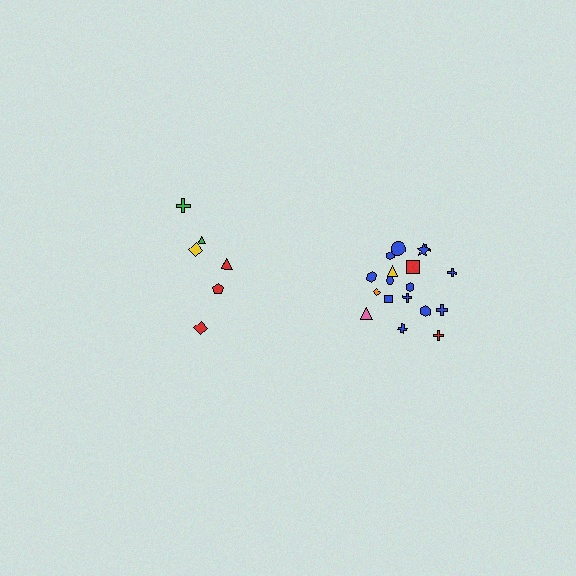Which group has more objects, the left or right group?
The right group.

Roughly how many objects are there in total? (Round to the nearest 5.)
Roughly 25 objects in total.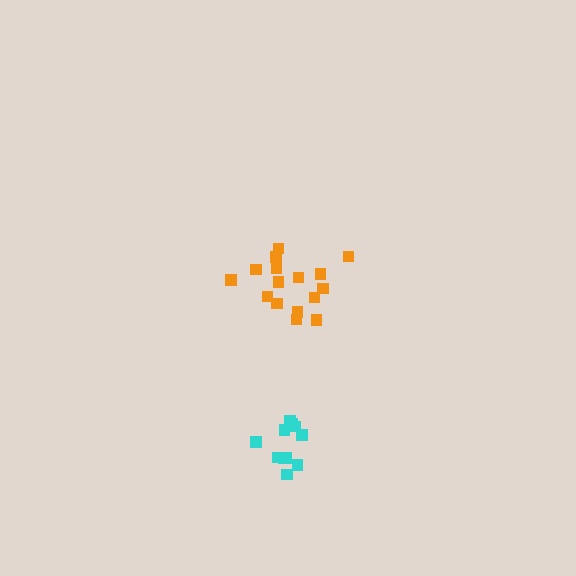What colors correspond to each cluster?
The clusters are colored: cyan, orange.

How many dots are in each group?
Group 1: 12 dots, Group 2: 16 dots (28 total).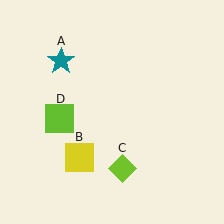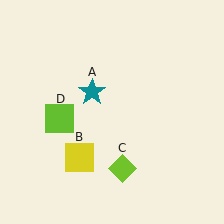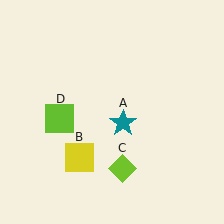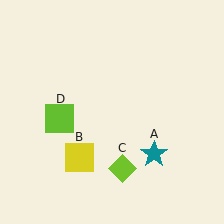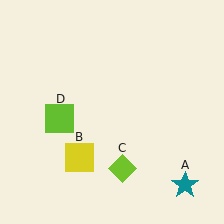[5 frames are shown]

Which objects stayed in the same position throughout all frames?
Yellow square (object B) and lime diamond (object C) and lime square (object D) remained stationary.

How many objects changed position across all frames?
1 object changed position: teal star (object A).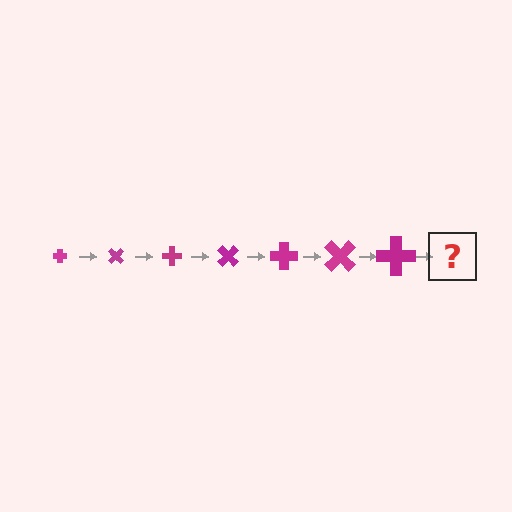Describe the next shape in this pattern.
It should be a cross, larger than the previous one and rotated 315 degrees from the start.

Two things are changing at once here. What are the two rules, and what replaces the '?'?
The two rules are that the cross grows larger each step and it rotates 45 degrees each step. The '?' should be a cross, larger than the previous one and rotated 315 degrees from the start.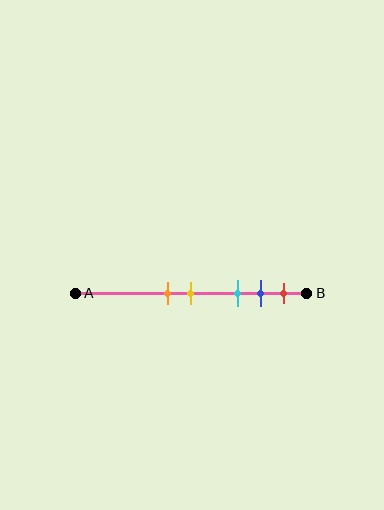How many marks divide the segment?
There are 5 marks dividing the segment.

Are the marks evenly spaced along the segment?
No, the marks are not evenly spaced.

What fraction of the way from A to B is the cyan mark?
The cyan mark is approximately 70% (0.7) of the way from A to B.